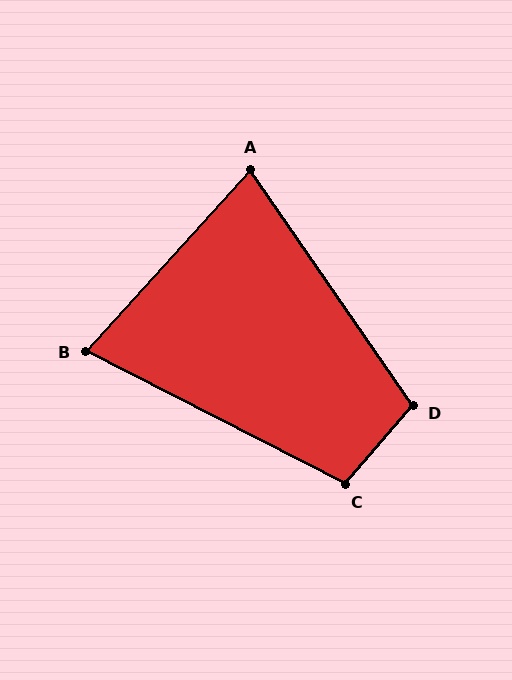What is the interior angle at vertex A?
Approximately 77 degrees (acute).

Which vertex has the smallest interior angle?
B, at approximately 75 degrees.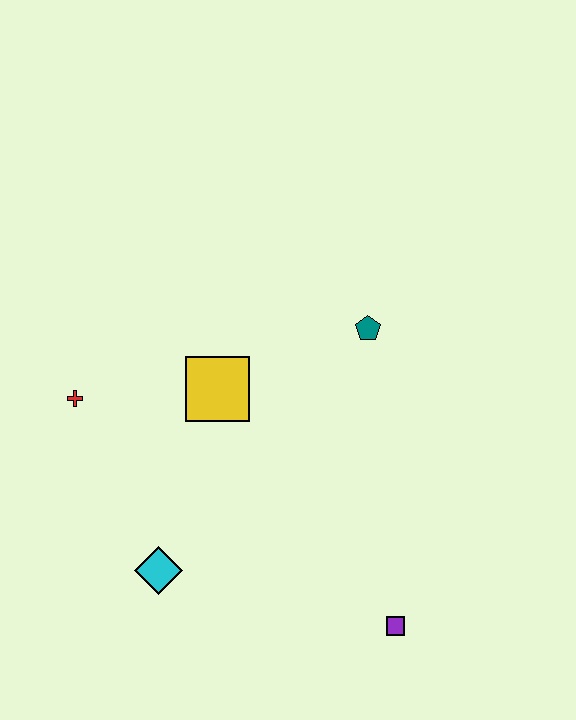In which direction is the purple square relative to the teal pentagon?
The purple square is below the teal pentagon.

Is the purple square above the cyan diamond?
No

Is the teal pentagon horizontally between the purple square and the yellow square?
Yes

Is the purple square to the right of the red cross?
Yes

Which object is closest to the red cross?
The yellow square is closest to the red cross.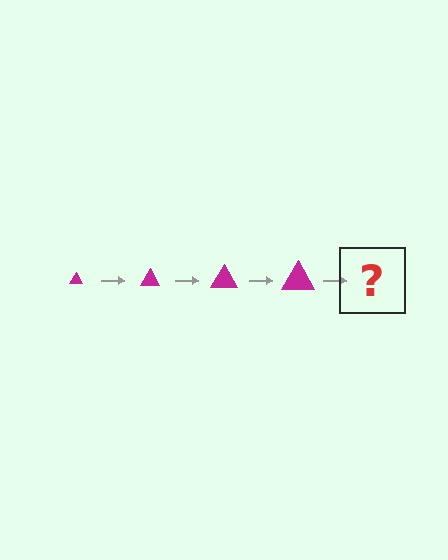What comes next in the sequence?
The next element should be a magenta triangle, larger than the previous one.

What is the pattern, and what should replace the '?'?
The pattern is that the triangle gets progressively larger each step. The '?' should be a magenta triangle, larger than the previous one.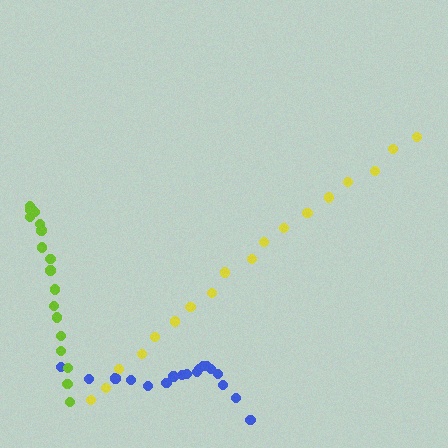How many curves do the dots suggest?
There are 3 distinct paths.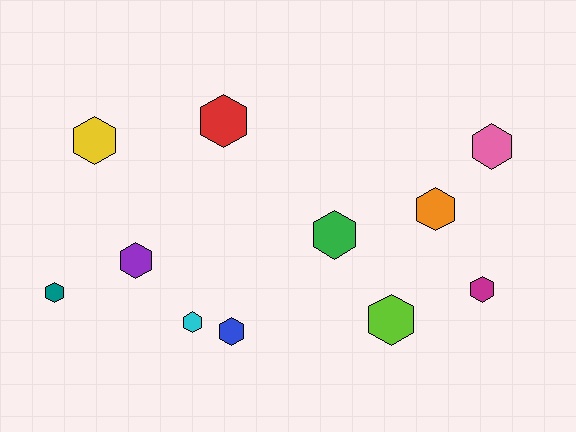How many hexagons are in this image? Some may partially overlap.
There are 11 hexagons.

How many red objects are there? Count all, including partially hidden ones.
There is 1 red object.